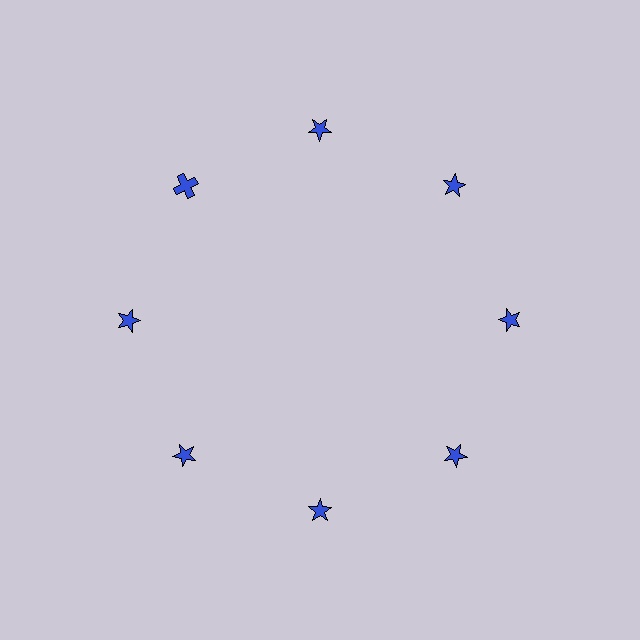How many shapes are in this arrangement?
There are 8 shapes arranged in a ring pattern.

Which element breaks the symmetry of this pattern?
The blue cross at roughly the 10 o'clock position breaks the symmetry. All other shapes are blue stars.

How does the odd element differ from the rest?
It has a different shape: cross instead of star.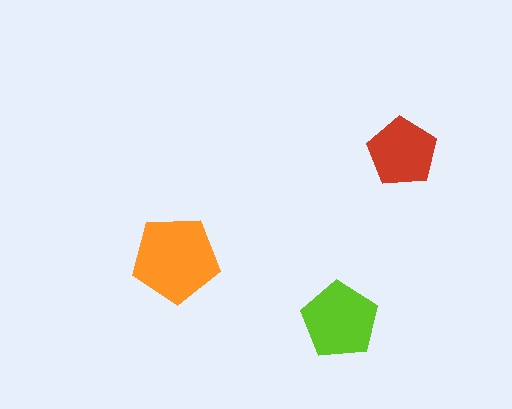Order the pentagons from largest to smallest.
the orange one, the lime one, the red one.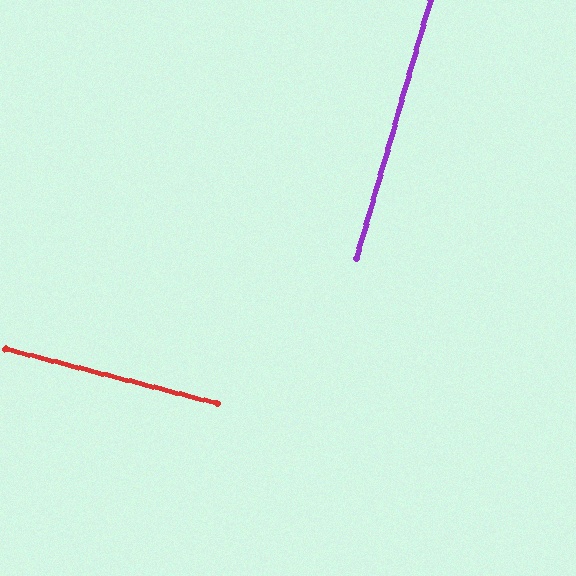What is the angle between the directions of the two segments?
Approximately 88 degrees.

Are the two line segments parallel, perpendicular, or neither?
Perpendicular — they meet at approximately 88°.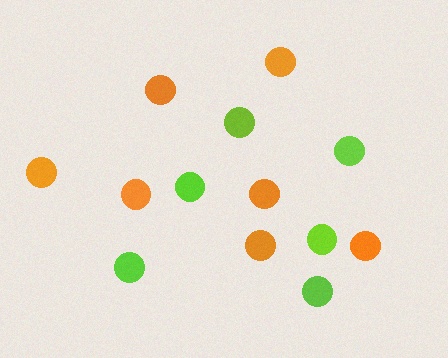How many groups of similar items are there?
There are 2 groups: one group of lime circles (6) and one group of orange circles (7).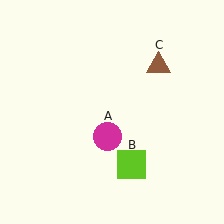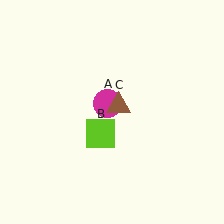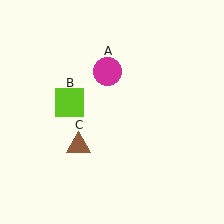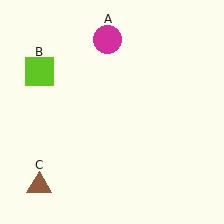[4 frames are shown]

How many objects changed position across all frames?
3 objects changed position: magenta circle (object A), lime square (object B), brown triangle (object C).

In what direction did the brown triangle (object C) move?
The brown triangle (object C) moved down and to the left.